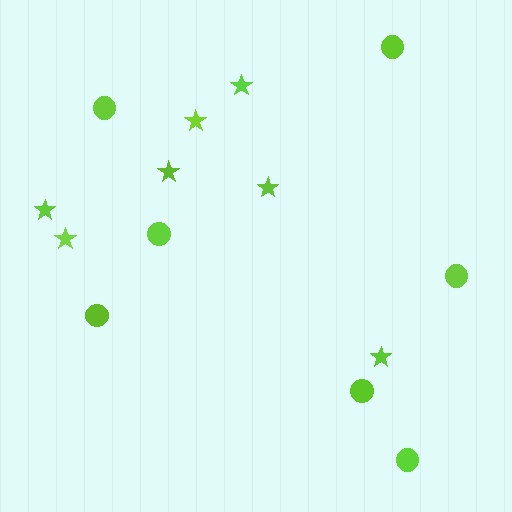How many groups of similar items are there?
There are 2 groups: one group of stars (7) and one group of circles (7).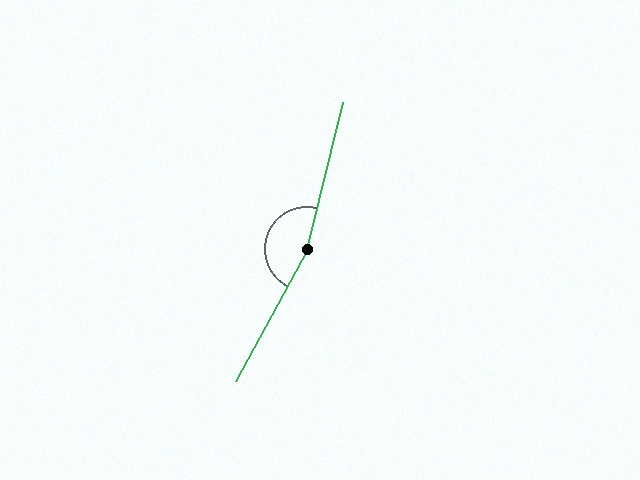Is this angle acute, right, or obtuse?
It is obtuse.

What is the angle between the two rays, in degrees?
Approximately 165 degrees.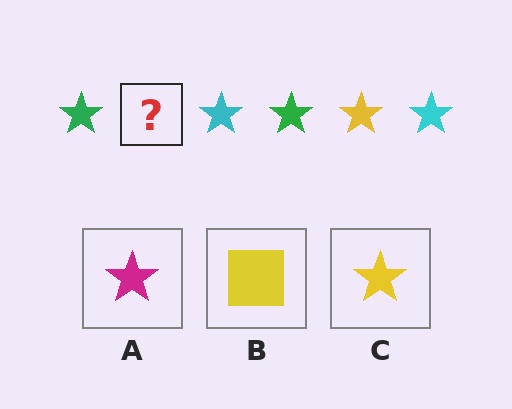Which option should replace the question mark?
Option C.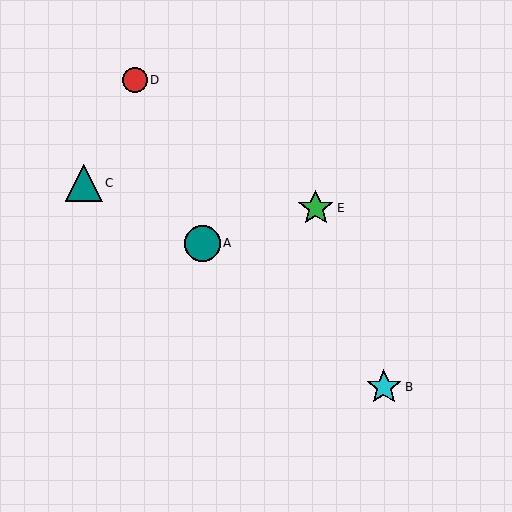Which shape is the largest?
The teal triangle (labeled C) is the largest.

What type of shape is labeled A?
Shape A is a teal circle.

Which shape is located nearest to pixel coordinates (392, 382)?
The cyan star (labeled B) at (384, 387) is nearest to that location.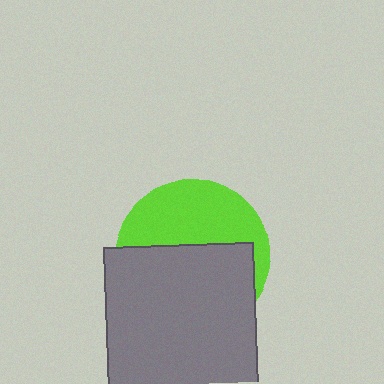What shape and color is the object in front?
The object in front is a gray rectangle.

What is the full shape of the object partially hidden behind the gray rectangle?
The partially hidden object is a lime circle.